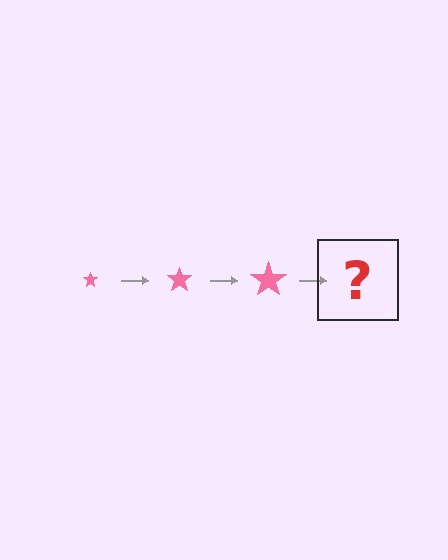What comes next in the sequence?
The next element should be a pink star, larger than the previous one.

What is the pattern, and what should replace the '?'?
The pattern is that the star gets progressively larger each step. The '?' should be a pink star, larger than the previous one.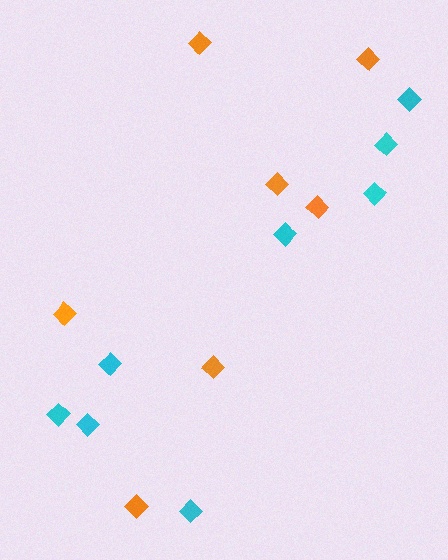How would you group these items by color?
There are 2 groups: one group of orange diamonds (7) and one group of cyan diamonds (8).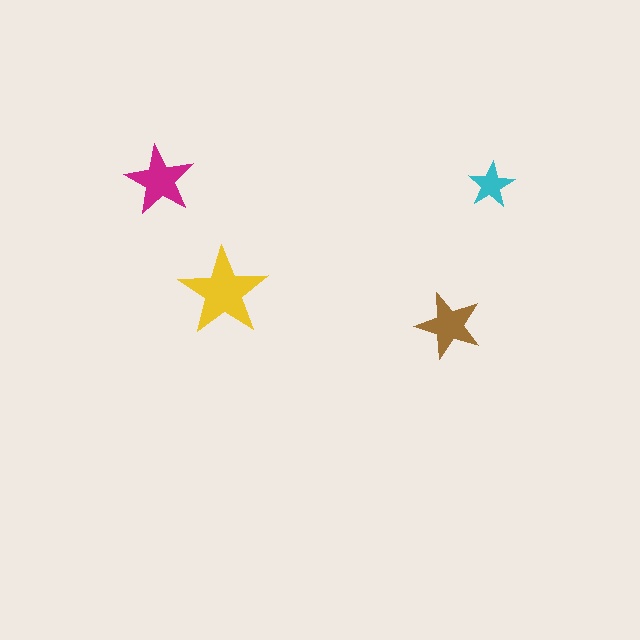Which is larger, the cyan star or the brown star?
The brown one.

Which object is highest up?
The magenta star is topmost.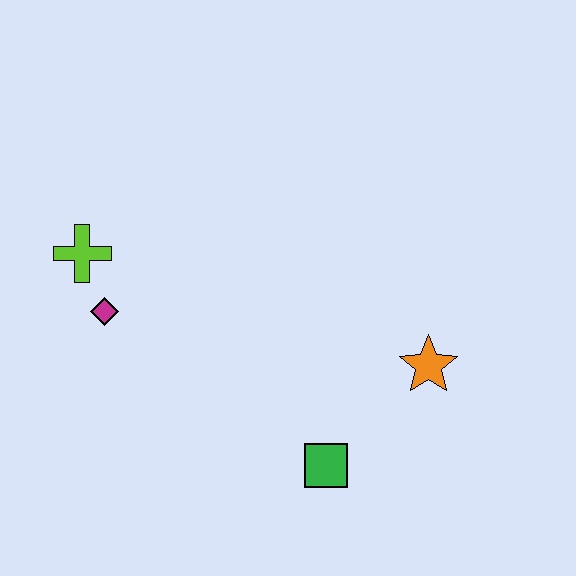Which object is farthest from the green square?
The lime cross is farthest from the green square.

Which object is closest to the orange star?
The green square is closest to the orange star.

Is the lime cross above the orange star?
Yes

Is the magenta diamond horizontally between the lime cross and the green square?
Yes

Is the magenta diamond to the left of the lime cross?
No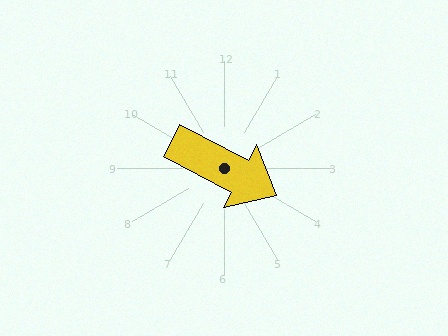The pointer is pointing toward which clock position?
Roughly 4 o'clock.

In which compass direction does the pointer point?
Southeast.